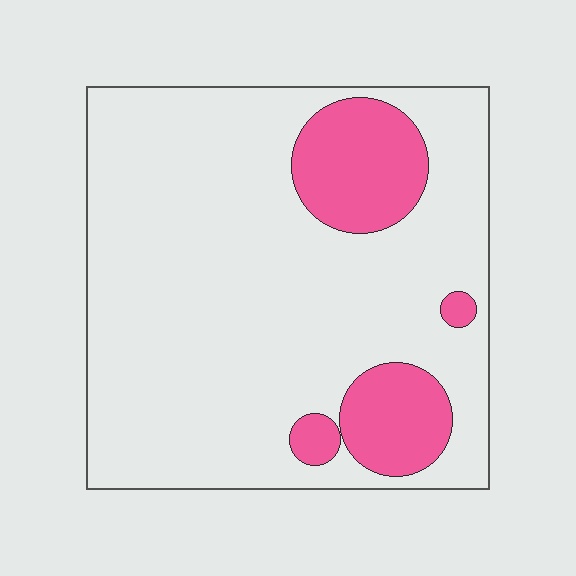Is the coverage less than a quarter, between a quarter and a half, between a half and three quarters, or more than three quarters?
Less than a quarter.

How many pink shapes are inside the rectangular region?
4.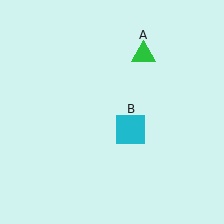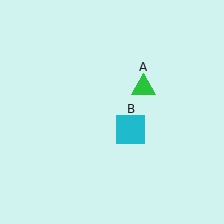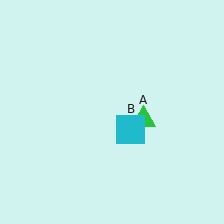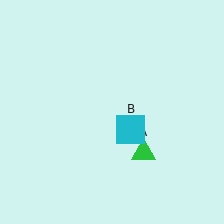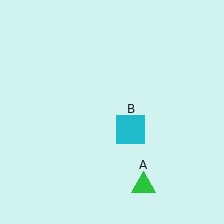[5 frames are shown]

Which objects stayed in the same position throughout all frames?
Cyan square (object B) remained stationary.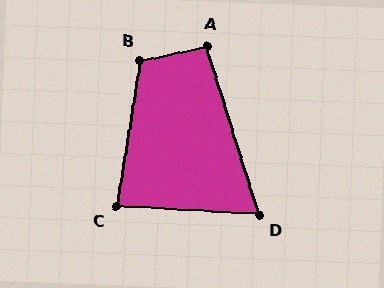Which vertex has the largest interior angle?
B, at approximately 111 degrees.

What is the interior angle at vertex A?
Approximately 96 degrees (obtuse).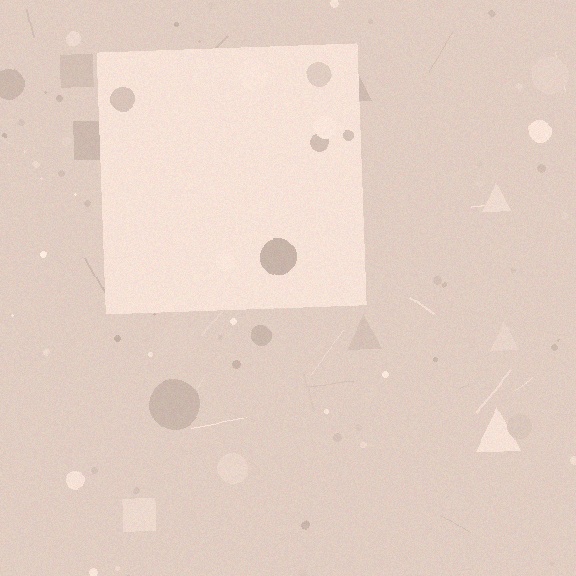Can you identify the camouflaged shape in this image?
The camouflaged shape is a square.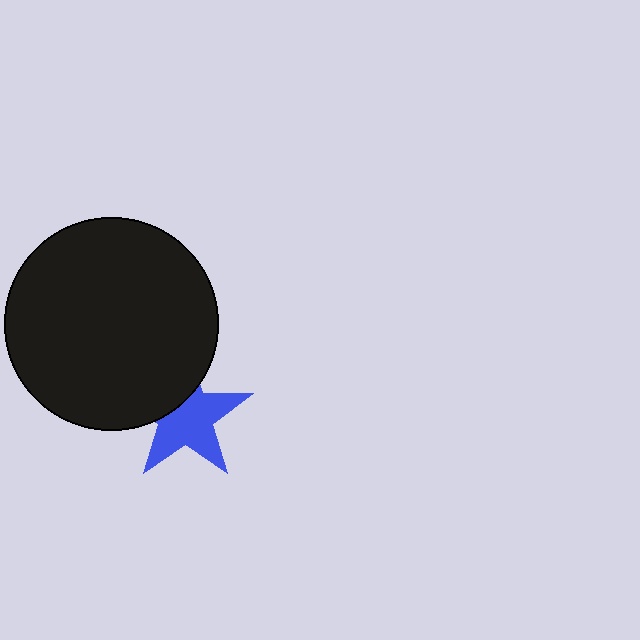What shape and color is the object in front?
The object in front is a black circle.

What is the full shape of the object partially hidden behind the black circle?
The partially hidden object is a blue star.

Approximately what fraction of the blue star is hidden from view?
Roughly 33% of the blue star is hidden behind the black circle.